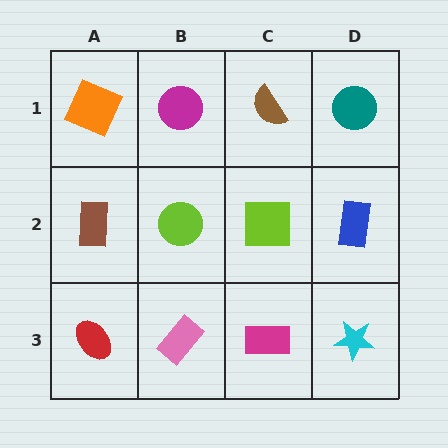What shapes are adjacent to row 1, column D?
A blue rectangle (row 2, column D), a brown semicircle (row 1, column C).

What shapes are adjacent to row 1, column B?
A lime circle (row 2, column B), an orange square (row 1, column A), a brown semicircle (row 1, column C).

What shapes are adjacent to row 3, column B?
A lime circle (row 2, column B), a red ellipse (row 3, column A), a magenta rectangle (row 3, column C).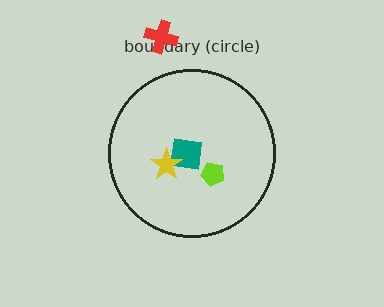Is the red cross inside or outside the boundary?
Outside.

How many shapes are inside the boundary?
3 inside, 1 outside.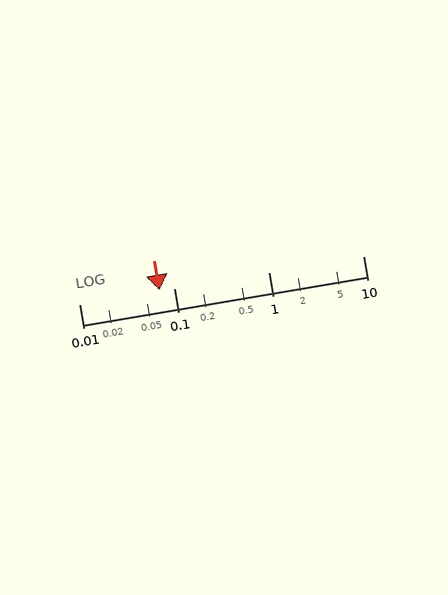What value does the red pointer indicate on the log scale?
The pointer indicates approximately 0.07.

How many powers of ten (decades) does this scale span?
The scale spans 3 decades, from 0.01 to 10.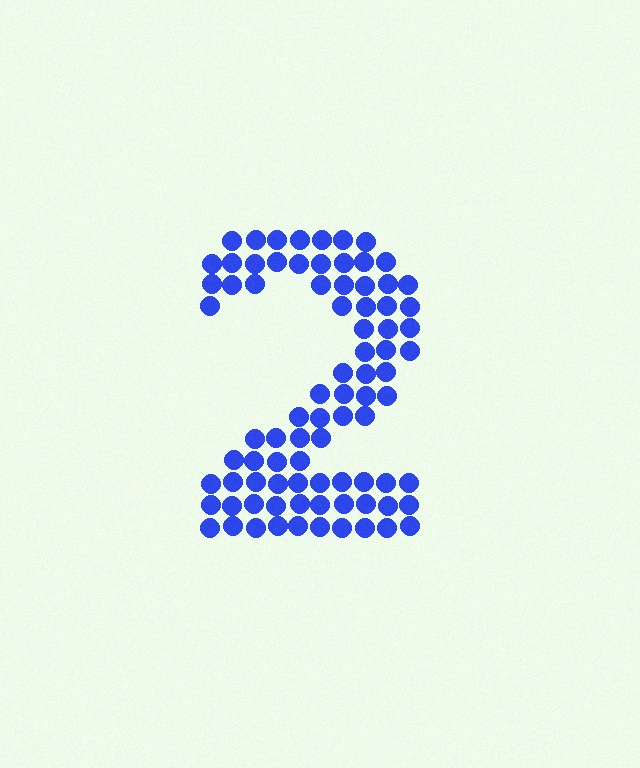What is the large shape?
The large shape is the digit 2.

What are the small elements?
The small elements are circles.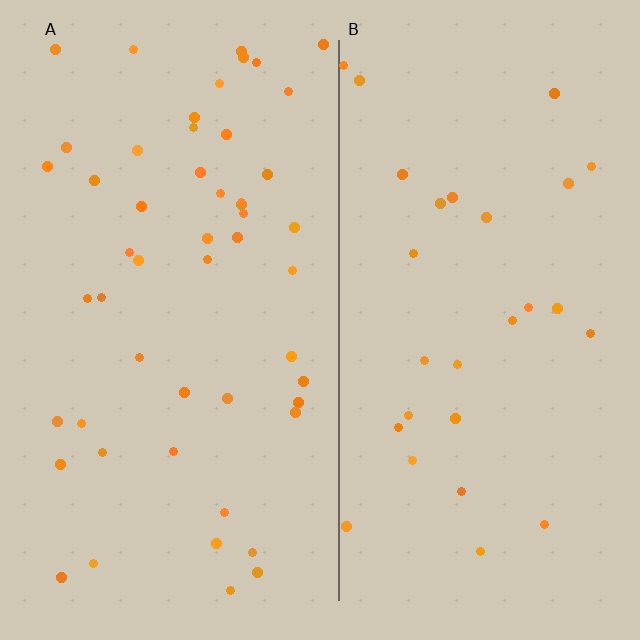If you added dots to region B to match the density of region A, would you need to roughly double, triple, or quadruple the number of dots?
Approximately double.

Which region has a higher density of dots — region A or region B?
A (the left).